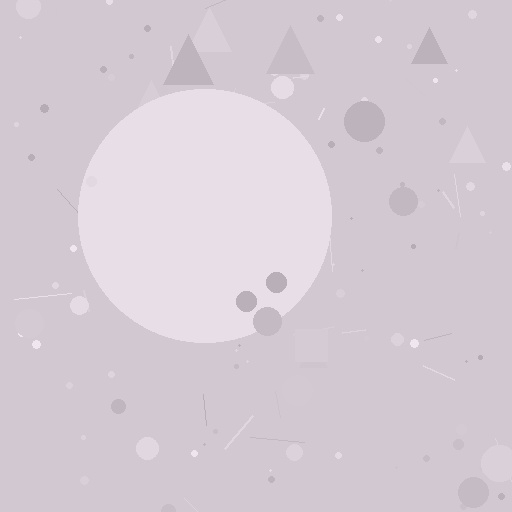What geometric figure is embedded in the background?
A circle is embedded in the background.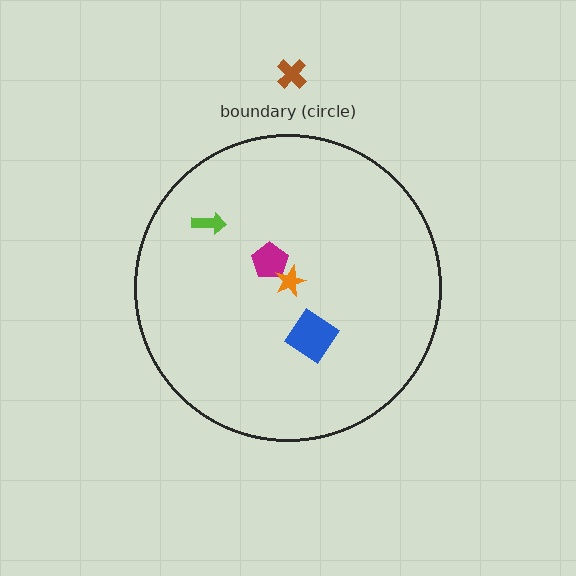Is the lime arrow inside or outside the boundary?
Inside.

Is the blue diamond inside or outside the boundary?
Inside.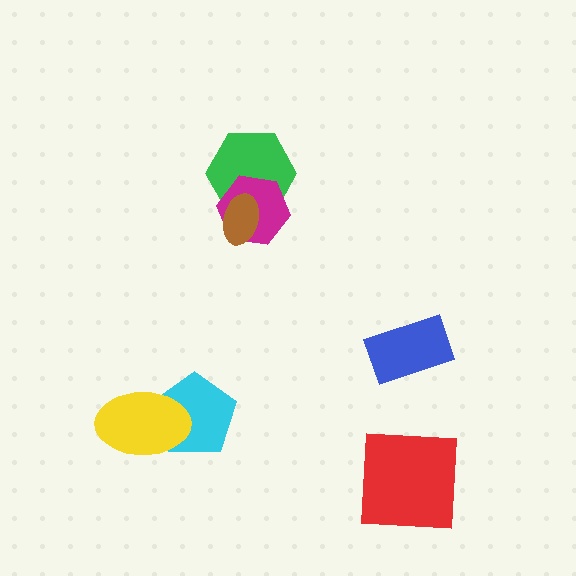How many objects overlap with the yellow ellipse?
1 object overlaps with the yellow ellipse.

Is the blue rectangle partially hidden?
No, no other shape covers it.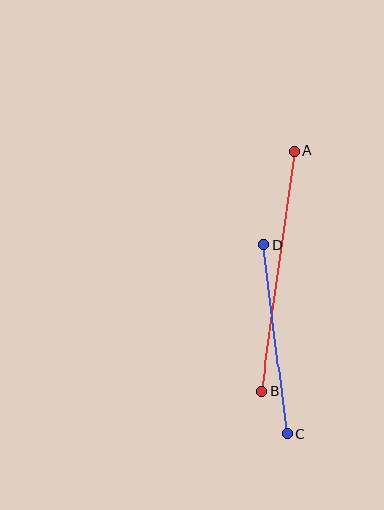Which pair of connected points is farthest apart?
Points A and B are farthest apart.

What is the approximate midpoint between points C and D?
The midpoint is at approximately (276, 339) pixels.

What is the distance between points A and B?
The distance is approximately 242 pixels.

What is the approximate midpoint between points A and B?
The midpoint is at approximately (278, 271) pixels.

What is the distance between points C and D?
The distance is approximately 191 pixels.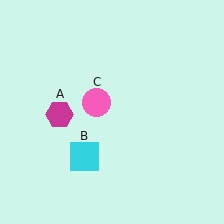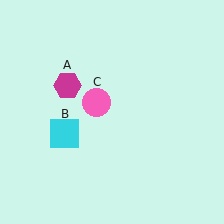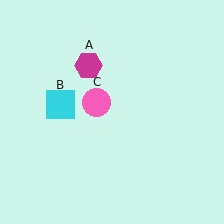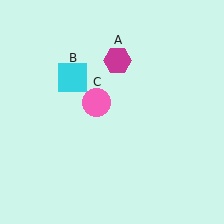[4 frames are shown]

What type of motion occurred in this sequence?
The magenta hexagon (object A), cyan square (object B) rotated clockwise around the center of the scene.